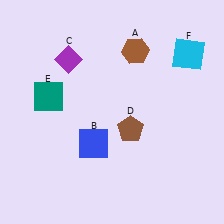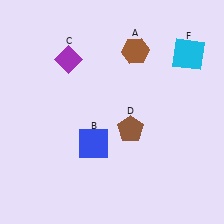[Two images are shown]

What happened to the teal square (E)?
The teal square (E) was removed in Image 2. It was in the top-left area of Image 1.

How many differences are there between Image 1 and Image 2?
There is 1 difference between the two images.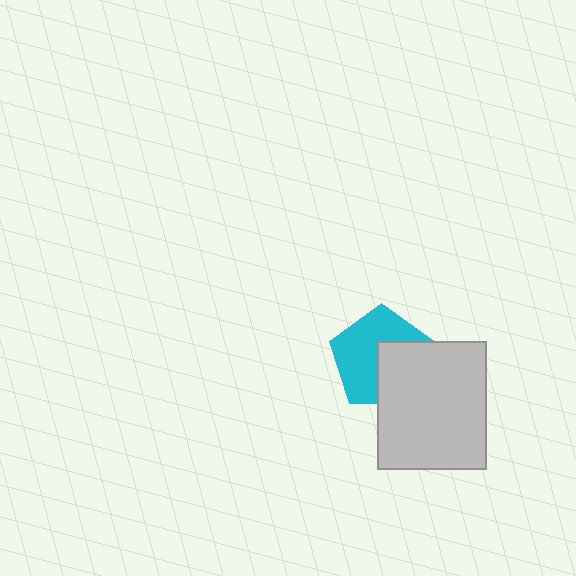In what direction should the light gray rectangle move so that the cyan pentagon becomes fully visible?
The light gray rectangle should move toward the lower-right. That is the shortest direction to clear the overlap and leave the cyan pentagon fully visible.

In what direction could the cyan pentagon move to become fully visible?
The cyan pentagon could move toward the upper-left. That would shift it out from behind the light gray rectangle entirely.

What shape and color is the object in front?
The object in front is a light gray rectangle.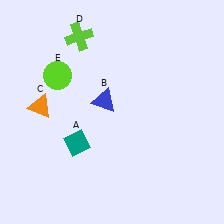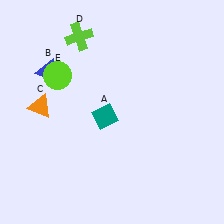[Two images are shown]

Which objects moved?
The objects that moved are: the teal diamond (A), the blue triangle (B).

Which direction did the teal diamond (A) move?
The teal diamond (A) moved right.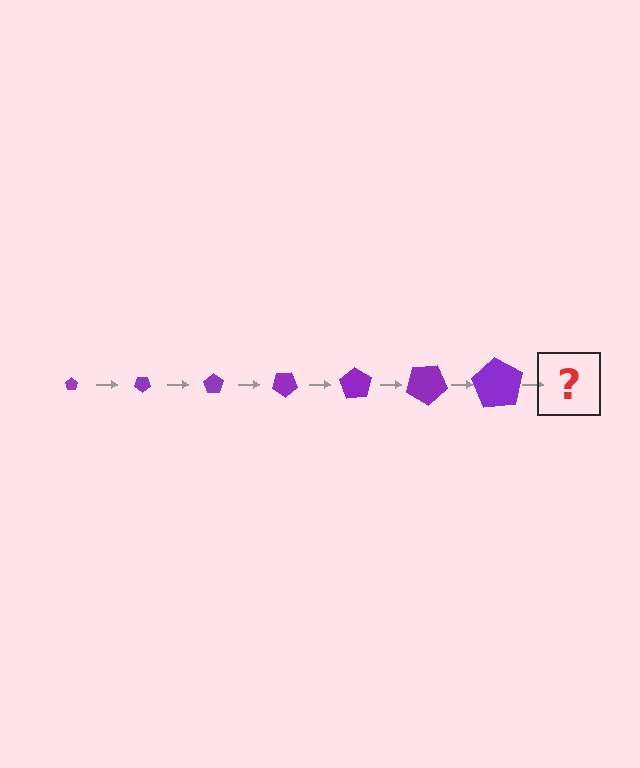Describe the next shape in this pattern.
It should be a pentagon, larger than the previous one and rotated 245 degrees from the start.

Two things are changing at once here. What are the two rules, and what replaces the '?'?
The two rules are that the pentagon grows larger each step and it rotates 35 degrees each step. The '?' should be a pentagon, larger than the previous one and rotated 245 degrees from the start.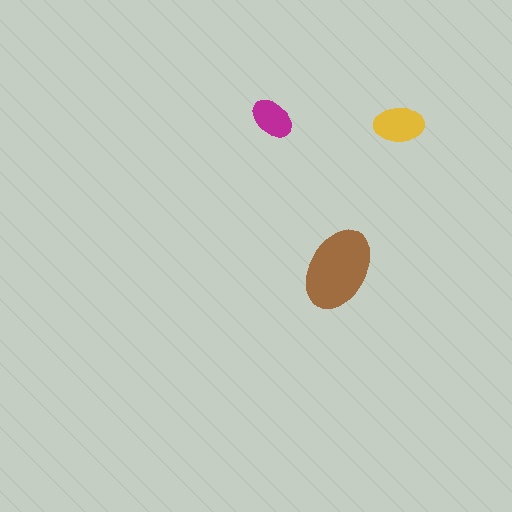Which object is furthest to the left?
The magenta ellipse is leftmost.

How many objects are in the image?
There are 3 objects in the image.